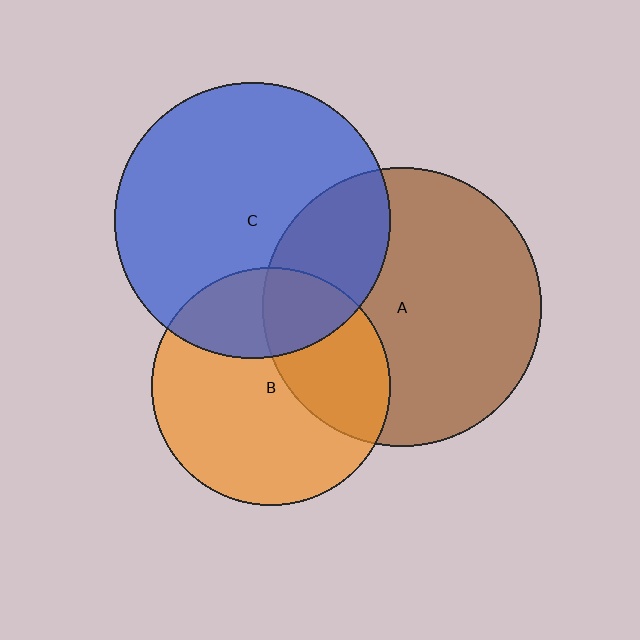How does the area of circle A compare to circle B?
Approximately 1.4 times.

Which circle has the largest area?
Circle A (brown).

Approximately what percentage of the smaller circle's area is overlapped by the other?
Approximately 25%.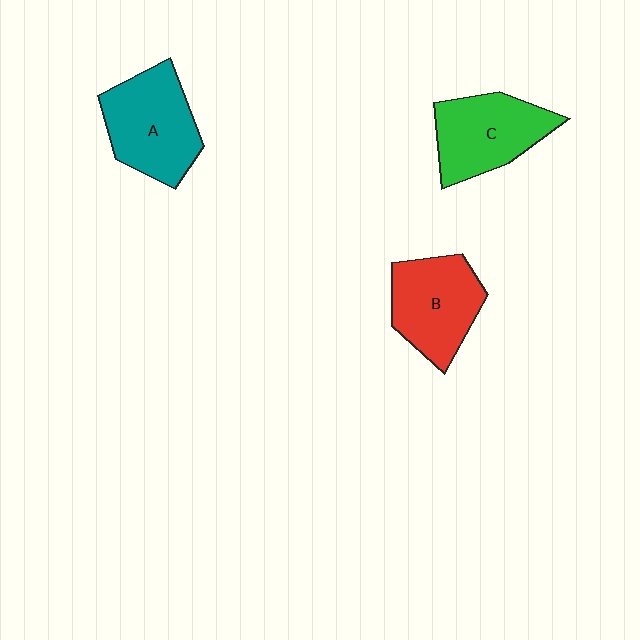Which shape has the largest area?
Shape A (teal).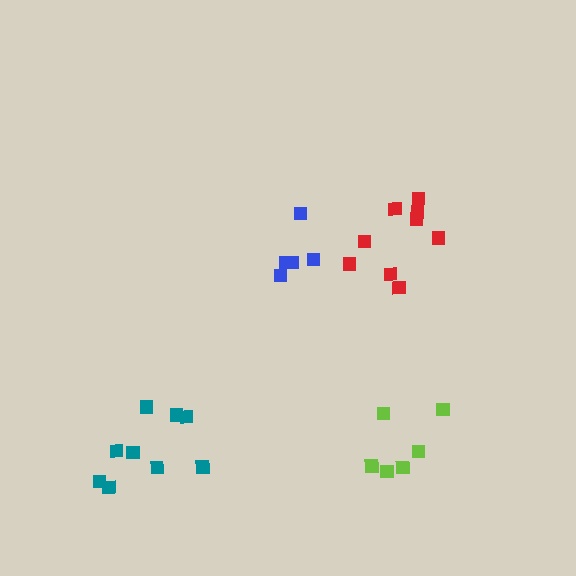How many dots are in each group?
Group 1: 6 dots, Group 2: 5 dots, Group 3: 9 dots, Group 4: 9 dots (29 total).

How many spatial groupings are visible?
There are 4 spatial groupings.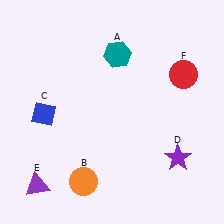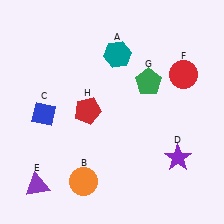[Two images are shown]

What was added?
A green pentagon (G), a red pentagon (H) were added in Image 2.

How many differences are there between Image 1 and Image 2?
There are 2 differences between the two images.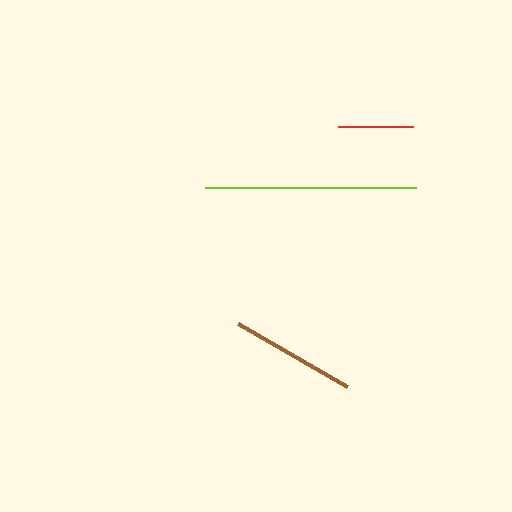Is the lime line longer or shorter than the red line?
The lime line is longer than the red line.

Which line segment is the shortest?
The red line is the shortest at approximately 75 pixels.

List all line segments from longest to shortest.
From longest to shortest: lime, brown, red.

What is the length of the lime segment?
The lime segment is approximately 211 pixels long.